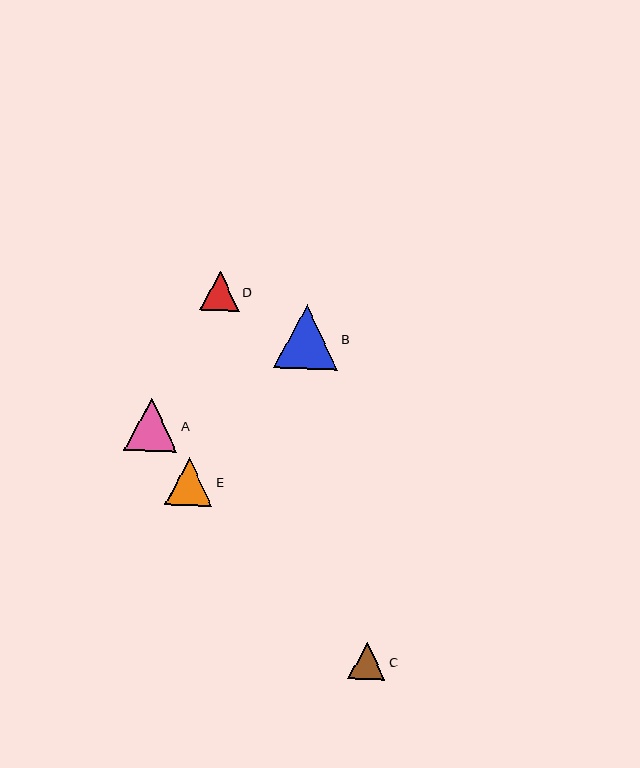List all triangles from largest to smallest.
From largest to smallest: B, A, E, D, C.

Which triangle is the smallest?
Triangle C is the smallest with a size of approximately 37 pixels.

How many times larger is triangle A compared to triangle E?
Triangle A is approximately 1.1 times the size of triangle E.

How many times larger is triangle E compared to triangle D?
Triangle E is approximately 1.2 times the size of triangle D.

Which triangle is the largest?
Triangle B is the largest with a size of approximately 64 pixels.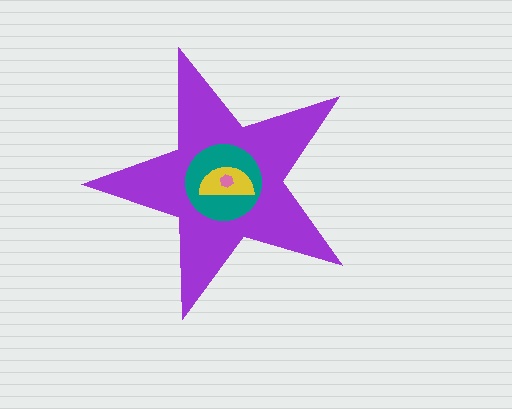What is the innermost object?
The pink hexagon.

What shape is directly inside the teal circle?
The yellow semicircle.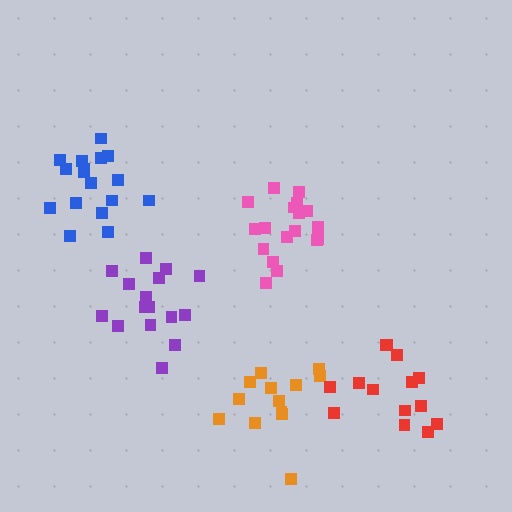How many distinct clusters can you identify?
There are 5 distinct clusters.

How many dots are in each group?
Group 1: 16 dots, Group 2: 13 dots, Group 3: 17 dots, Group 4: 18 dots, Group 5: 14 dots (78 total).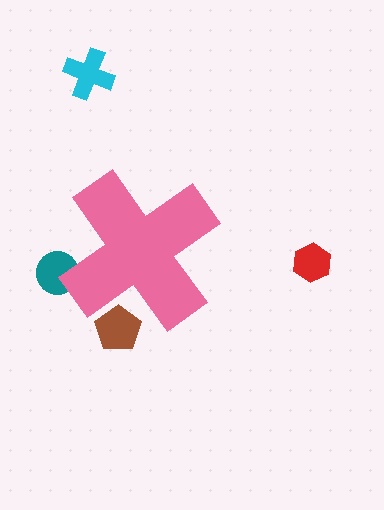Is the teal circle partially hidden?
Yes, the teal circle is partially hidden behind the pink cross.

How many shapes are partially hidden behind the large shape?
2 shapes are partially hidden.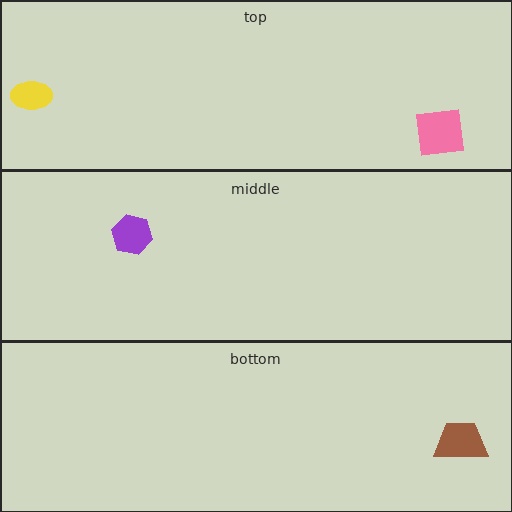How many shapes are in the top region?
2.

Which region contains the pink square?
The top region.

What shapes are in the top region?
The pink square, the yellow ellipse.